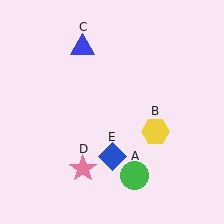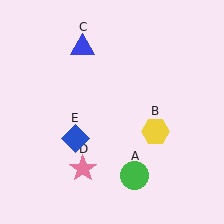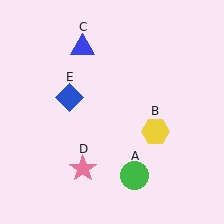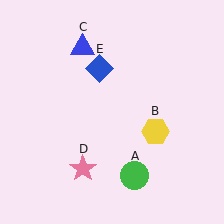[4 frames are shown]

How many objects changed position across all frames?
1 object changed position: blue diamond (object E).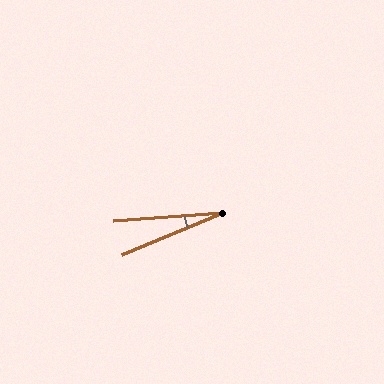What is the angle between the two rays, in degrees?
Approximately 19 degrees.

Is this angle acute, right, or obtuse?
It is acute.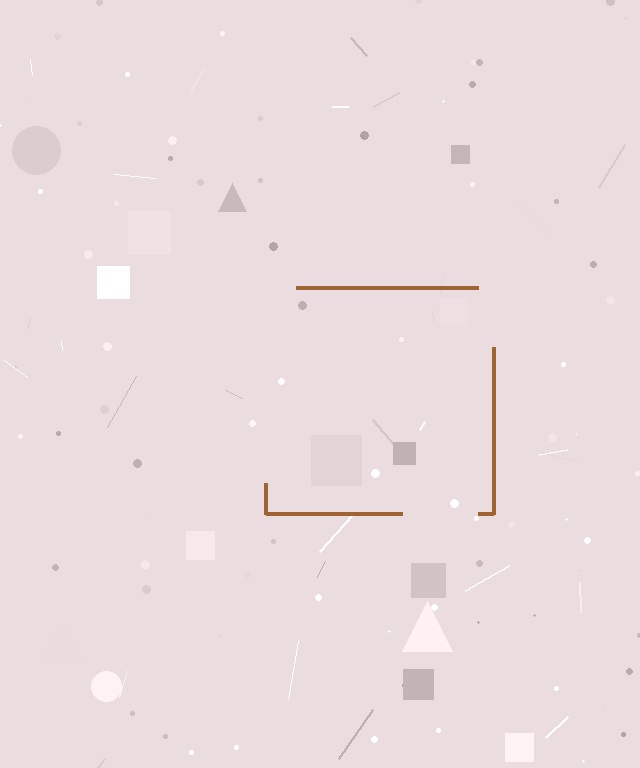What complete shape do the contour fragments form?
The contour fragments form a square.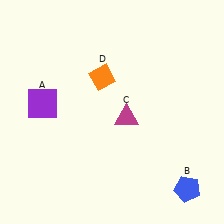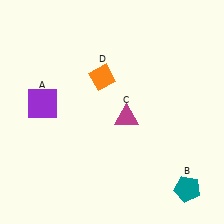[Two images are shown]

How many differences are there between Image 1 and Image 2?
There is 1 difference between the two images.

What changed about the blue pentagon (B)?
In Image 1, B is blue. In Image 2, it changed to teal.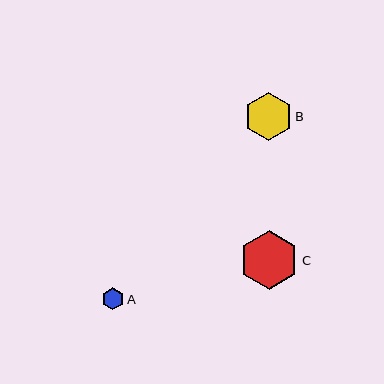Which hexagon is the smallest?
Hexagon A is the smallest with a size of approximately 22 pixels.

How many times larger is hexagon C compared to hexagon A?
Hexagon C is approximately 2.7 times the size of hexagon A.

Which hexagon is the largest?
Hexagon C is the largest with a size of approximately 59 pixels.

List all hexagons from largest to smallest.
From largest to smallest: C, B, A.